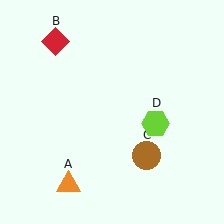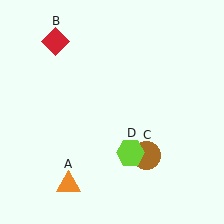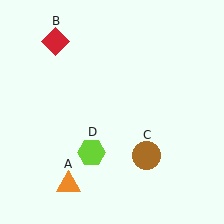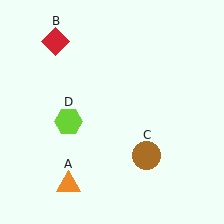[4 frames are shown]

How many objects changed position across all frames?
1 object changed position: lime hexagon (object D).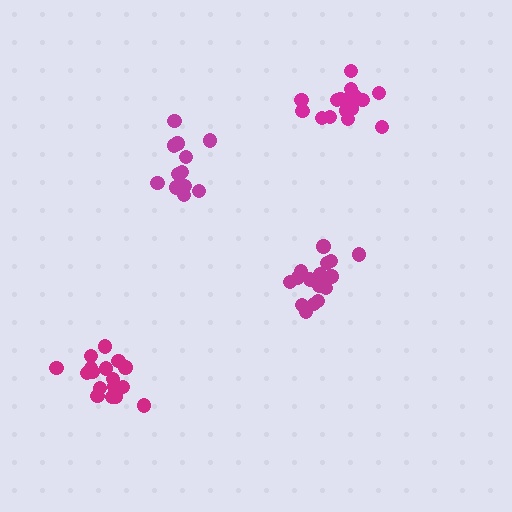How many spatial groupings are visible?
There are 4 spatial groupings.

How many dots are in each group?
Group 1: 13 dots, Group 2: 17 dots, Group 3: 17 dots, Group 4: 18 dots (65 total).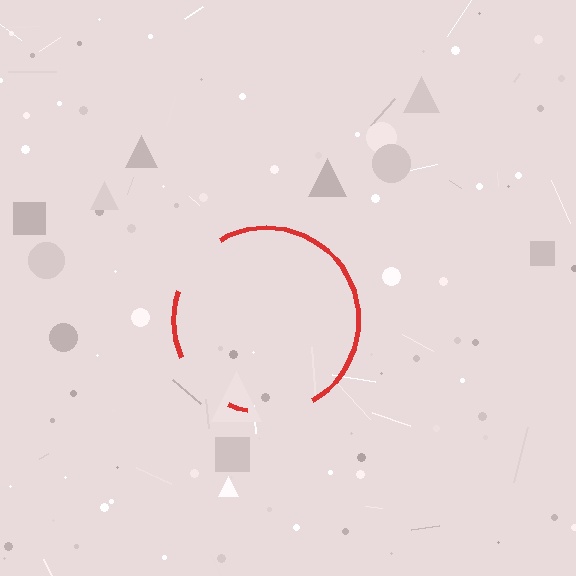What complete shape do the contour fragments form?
The contour fragments form a circle.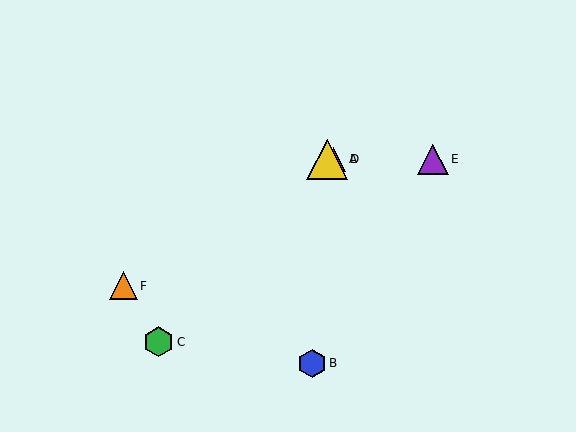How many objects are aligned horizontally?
3 objects (A, D, E) are aligned horizontally.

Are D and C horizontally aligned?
No, D is at y≈159 and C is at y≈342.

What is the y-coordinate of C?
Object C is at y≈342.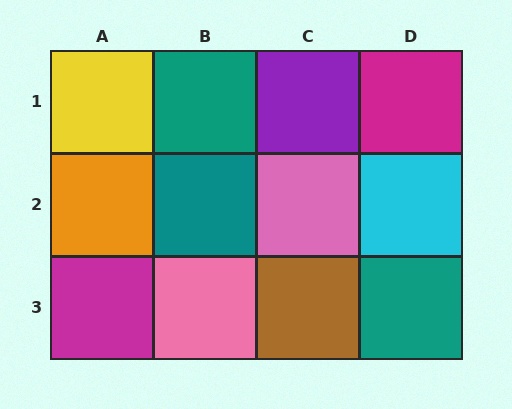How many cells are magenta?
2 cells are magenta.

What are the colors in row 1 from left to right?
Yellow, teal, purple, magenta.